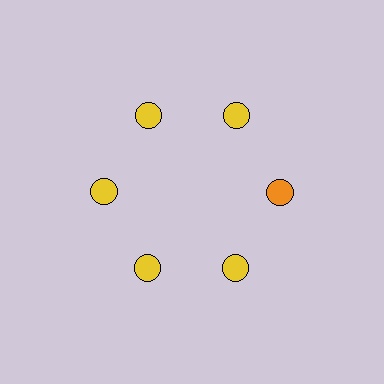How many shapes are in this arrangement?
There are 6 shapes arranged in a ring pattern.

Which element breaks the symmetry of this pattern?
The orange circle at roughly the 3 o'clock position breaks the symmetry. All other shapes are yellow circles.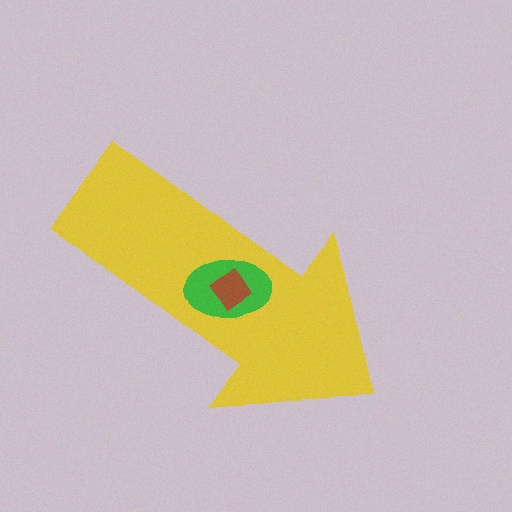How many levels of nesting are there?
3.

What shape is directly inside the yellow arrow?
The green ellipse.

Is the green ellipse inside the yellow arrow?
Yes.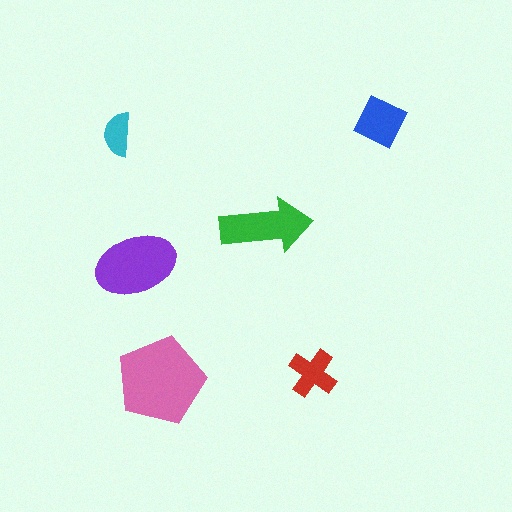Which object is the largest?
The pink pentagon.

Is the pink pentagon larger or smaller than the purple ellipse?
Larger.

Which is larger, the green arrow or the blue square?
The green arrow.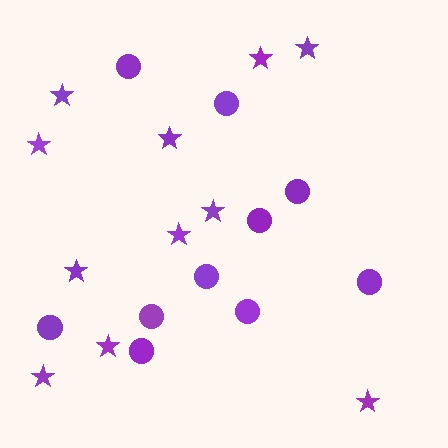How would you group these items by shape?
There are 2 groups: one group of circles (10) and one group of stars (11).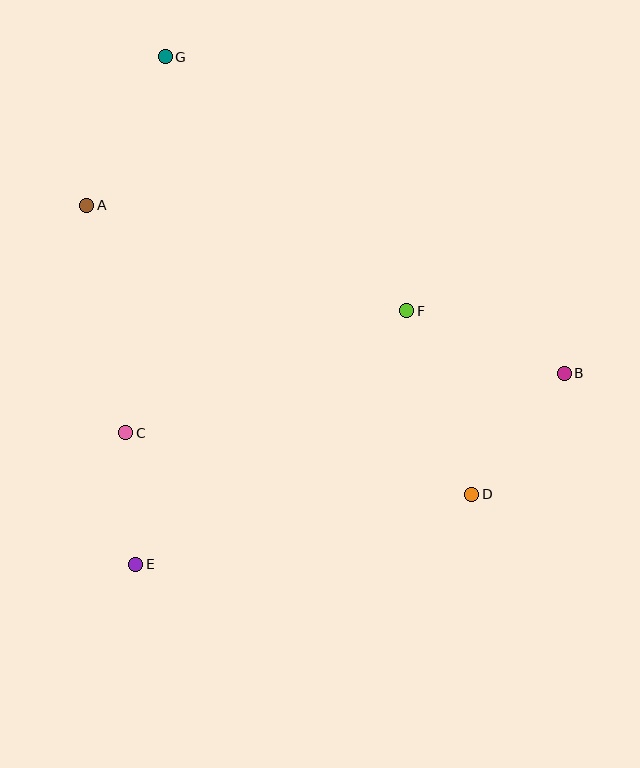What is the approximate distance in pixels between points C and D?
The distance between C and D is approximately 351 pixels.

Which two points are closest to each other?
Points C and E are closest to each other.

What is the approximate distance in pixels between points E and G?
The distance between E and G is approximately 509 pixels.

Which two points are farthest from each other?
Points D and G are farthest from each other.